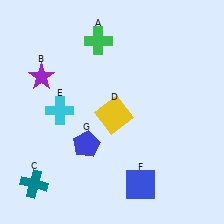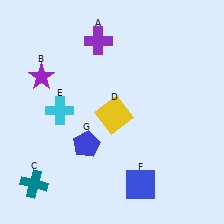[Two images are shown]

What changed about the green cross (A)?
In Image 1, A is green. In Image 2, it changed to purple.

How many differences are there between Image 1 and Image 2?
There is 1 difference between the two images.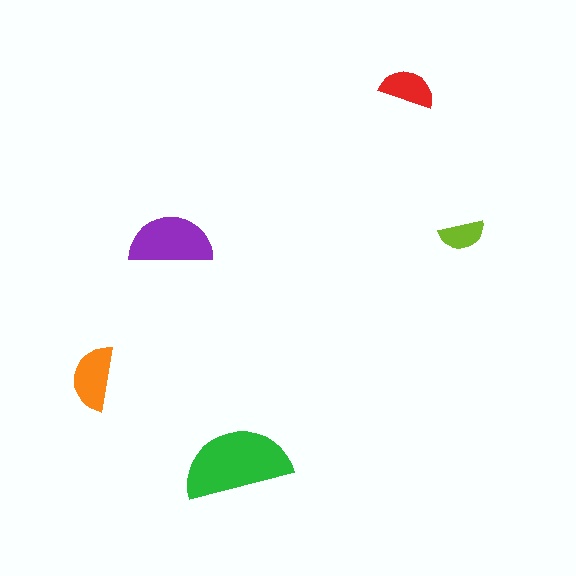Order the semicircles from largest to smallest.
the green one, the purple one, the orange one, the red one, the lime one.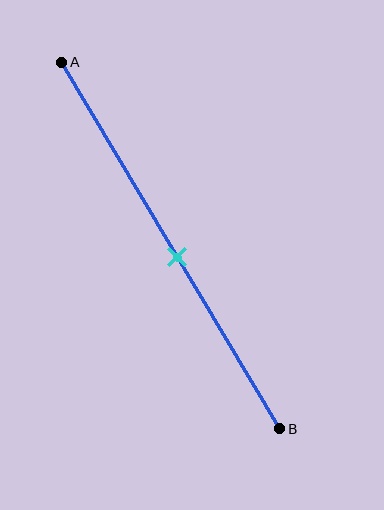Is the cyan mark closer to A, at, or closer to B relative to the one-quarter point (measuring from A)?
The cyan mark is closer to point B than the one-quarter point of segment AB.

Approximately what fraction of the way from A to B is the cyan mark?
The cyan mark is approximately 55% of the way from A to B.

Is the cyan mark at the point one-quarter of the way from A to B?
No, the mark is at about 55% from A, not at the 25% one-quarter point.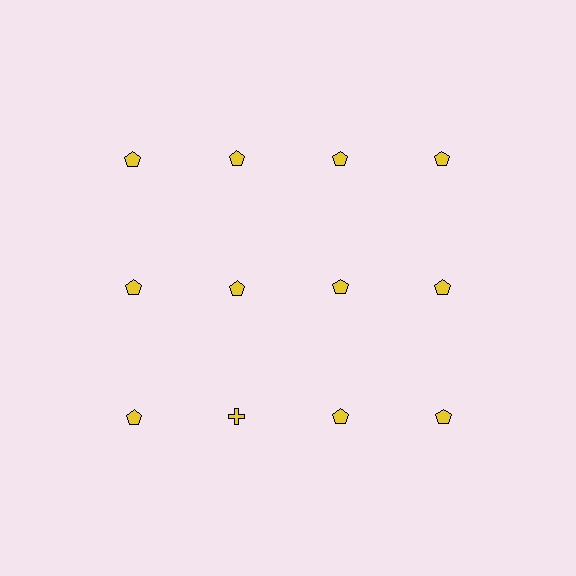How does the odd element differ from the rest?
It has a different shape: cross instead of pentagon.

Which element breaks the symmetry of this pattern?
The yellow cross in the third row, second from left column breaks the symmetry. All other shapes are yellow pentagons.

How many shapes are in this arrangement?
There are 12 shapes arranged in a grid pattern.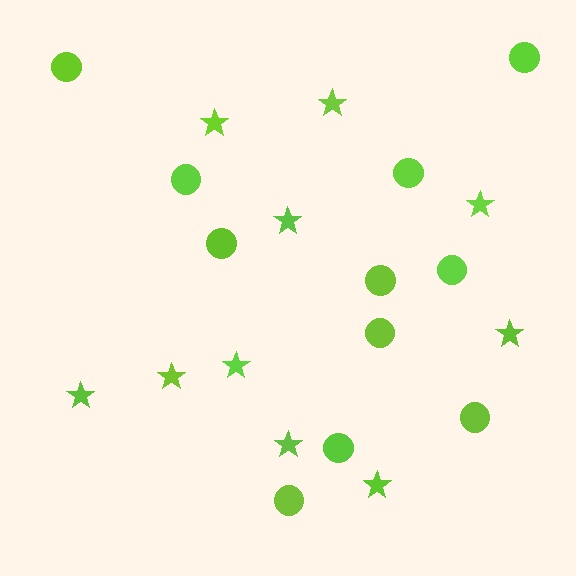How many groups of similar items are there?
There are 2 groups: one group of stars (10) and one group of circles (11).